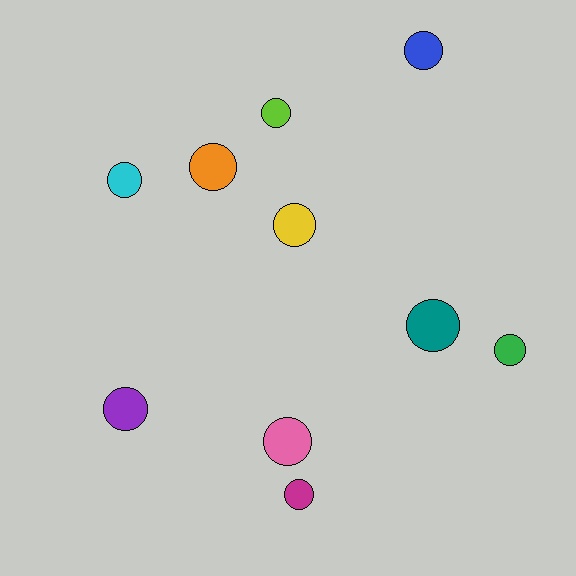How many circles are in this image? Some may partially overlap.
There are 10 circles.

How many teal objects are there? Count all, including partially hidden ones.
There is 1 teal object.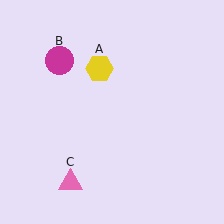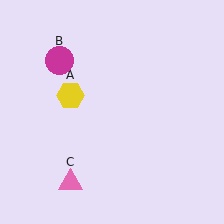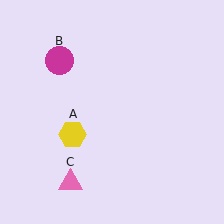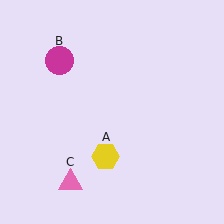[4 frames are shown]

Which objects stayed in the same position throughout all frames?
Magenta circle (object B) and pink triangle (object C) remained stationary.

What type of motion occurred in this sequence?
The yellow hexagon (object A) rotated counterclockwise around the center of the scene.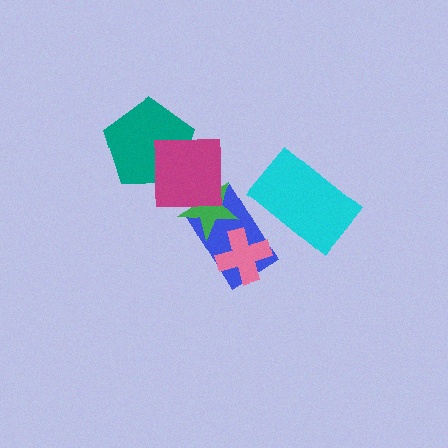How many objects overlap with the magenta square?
2 objects overlap with the magenta square.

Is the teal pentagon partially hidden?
Yes, it is partially covered by another shape.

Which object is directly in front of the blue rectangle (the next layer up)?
The pink cross is directly in front of the blue rectangle.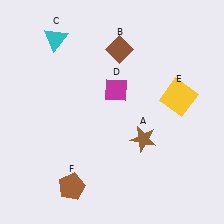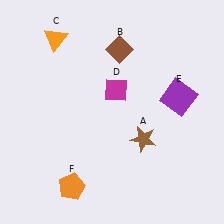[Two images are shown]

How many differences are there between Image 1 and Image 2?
There are 3 differences between the two images.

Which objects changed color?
C changed from cyan to orange. E changed from yellow to purple. F changed from brown to orange.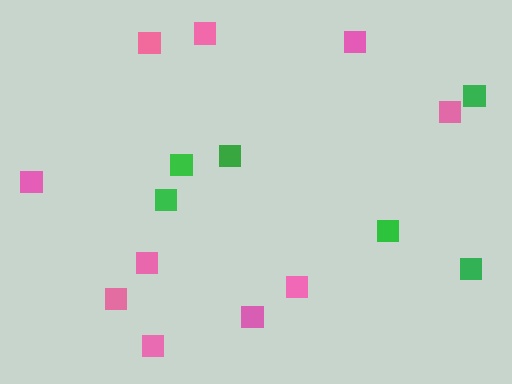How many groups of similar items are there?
There are 2 groups: one group of pink squares (10) and one group of green squares (6).